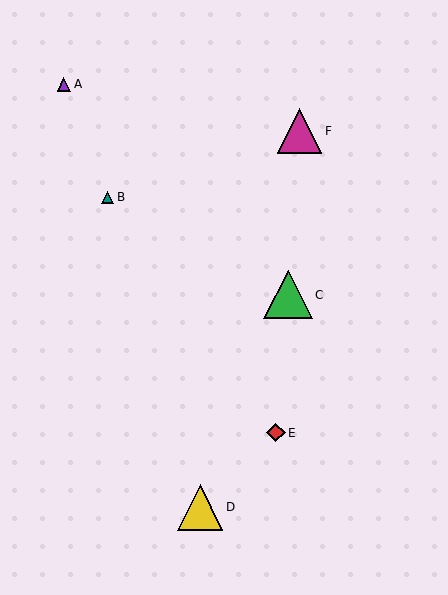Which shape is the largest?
The green triangle (labeled C) is the largest.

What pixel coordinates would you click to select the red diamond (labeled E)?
Click at (276, 433) to select the red diamond E.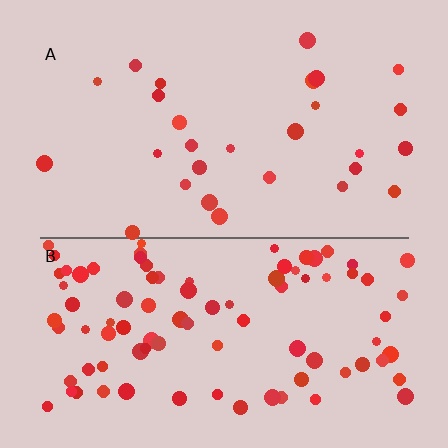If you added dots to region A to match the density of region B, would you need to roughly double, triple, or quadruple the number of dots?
Approximately triple.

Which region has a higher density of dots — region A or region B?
B (the bottom).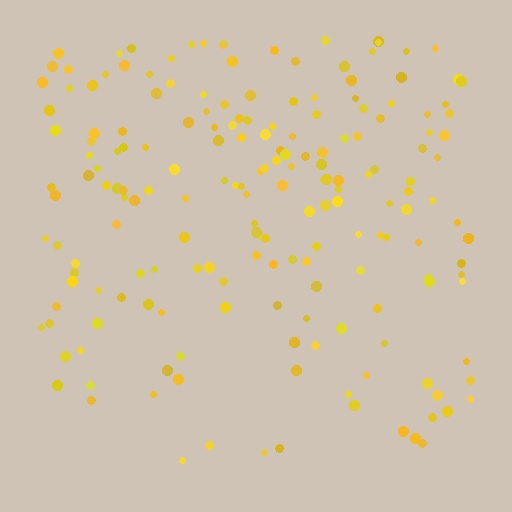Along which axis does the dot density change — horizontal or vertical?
Vertical.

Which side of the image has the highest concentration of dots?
The top.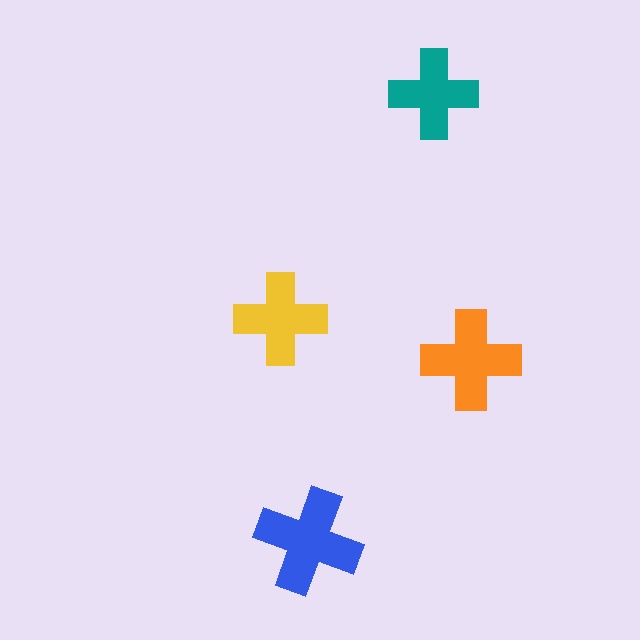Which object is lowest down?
The blue cross is bottommost.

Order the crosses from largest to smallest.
the blue one, the orange one, the yellow one, the teal one.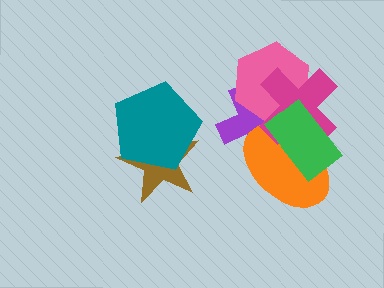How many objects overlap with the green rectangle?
4 objects overlap with the green rectangle.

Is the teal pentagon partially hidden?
No, no other shape covers it.